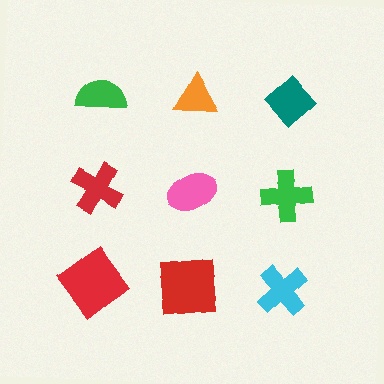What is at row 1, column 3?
A teal diamond.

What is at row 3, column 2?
A red square.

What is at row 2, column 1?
A red cross.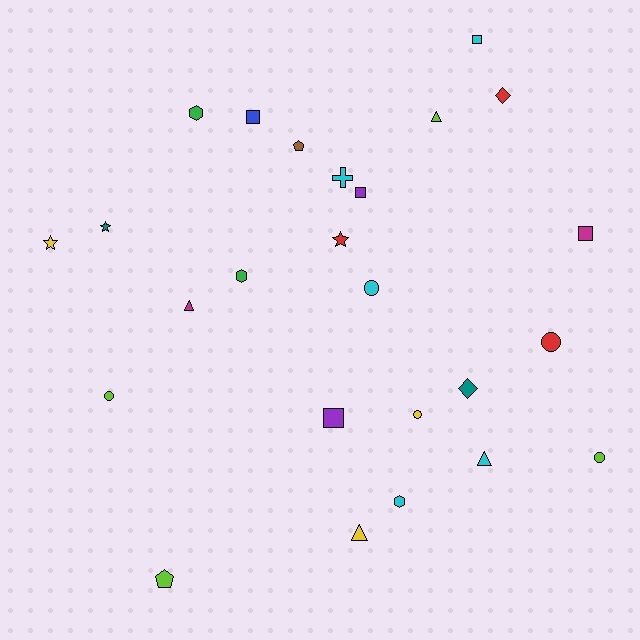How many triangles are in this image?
There are 4 triangles.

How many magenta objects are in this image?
There are 2 magenta objects.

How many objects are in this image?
There are 25 objects.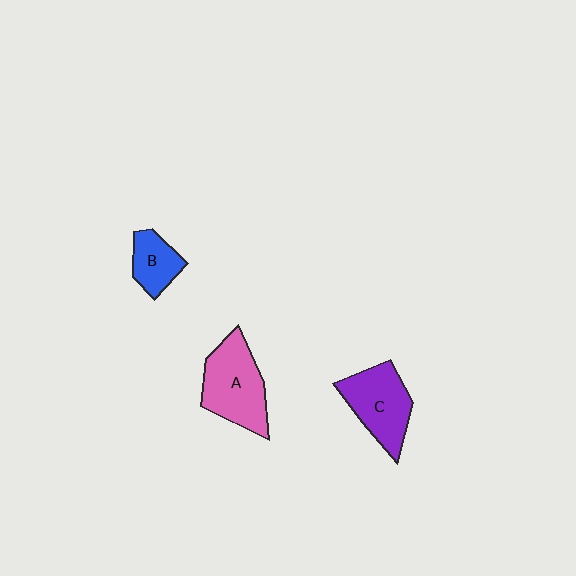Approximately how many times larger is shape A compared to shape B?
Approximately 1.9 times.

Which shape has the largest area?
Shape A (pink).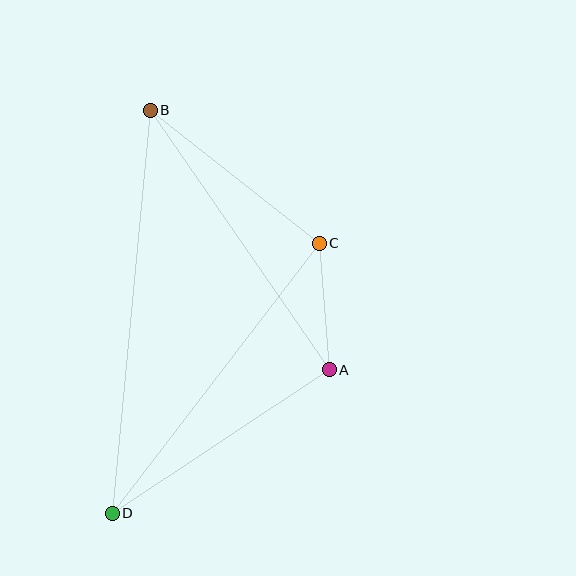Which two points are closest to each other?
Points A and C are closest to each other.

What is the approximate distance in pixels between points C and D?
The distance between C and D is approximately 340 pixels.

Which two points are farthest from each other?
Points B and D are farthest from each other.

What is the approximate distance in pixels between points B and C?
The distance between B and C is approximately 215 pixels.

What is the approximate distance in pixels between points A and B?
The distance between A and B is approximately 316 pixels.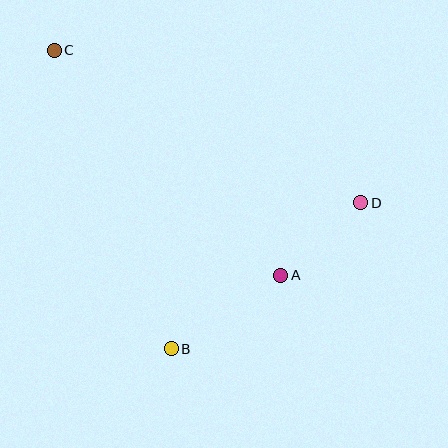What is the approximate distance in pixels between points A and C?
The distance between A and C is approximately 319 pixels.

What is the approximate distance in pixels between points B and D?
The distance between B and D is approximately 239 pixels.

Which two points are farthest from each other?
Points C and D are farthest from each other.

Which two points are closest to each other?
Points A and D are closest to each other.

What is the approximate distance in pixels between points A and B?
The distance between A and B is approximately 132 pixels.